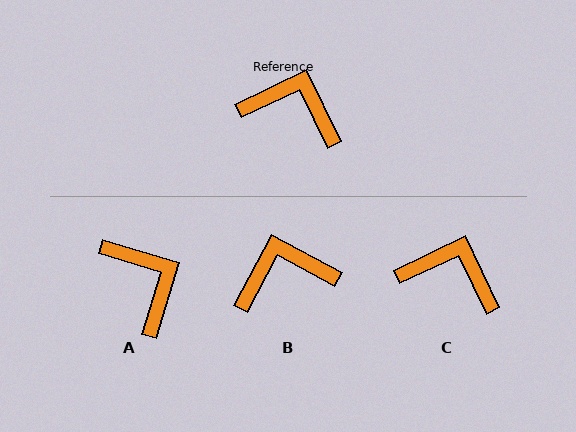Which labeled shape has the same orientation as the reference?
C.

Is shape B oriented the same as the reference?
No, it is off by about 36 degrees.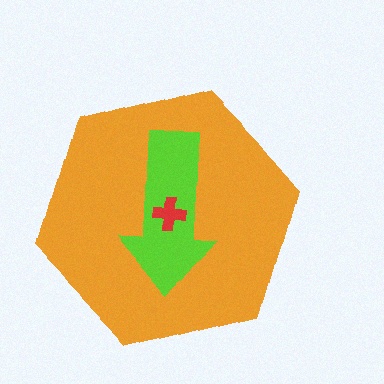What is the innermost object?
The red cross.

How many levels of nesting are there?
3.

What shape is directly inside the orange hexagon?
The lime arrow.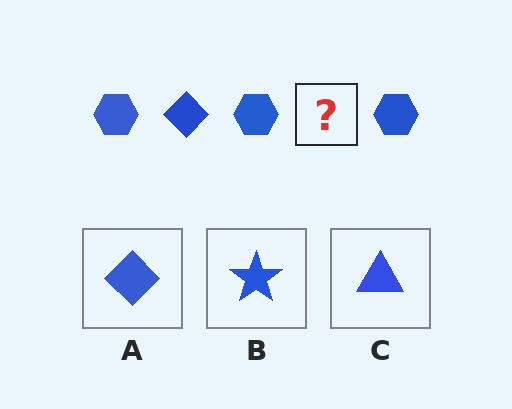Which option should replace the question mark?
Option A.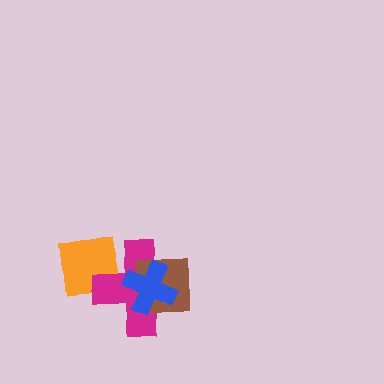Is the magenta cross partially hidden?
Yes, it is partially covered by another shape.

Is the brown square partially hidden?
Yes, it is partially covered by another shape.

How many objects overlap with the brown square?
2 objects overlap with the brown square.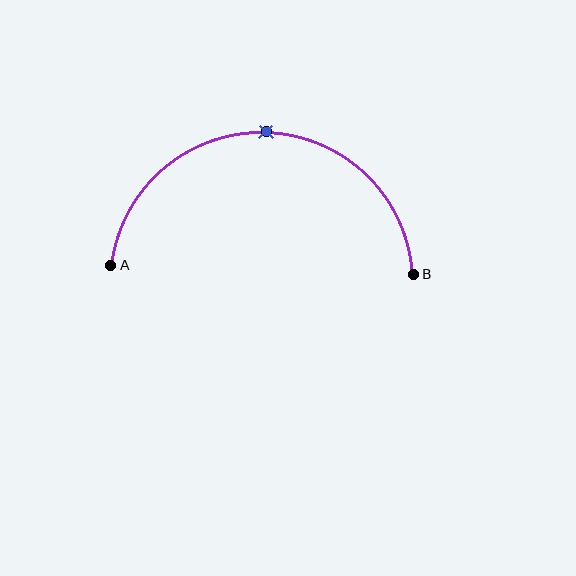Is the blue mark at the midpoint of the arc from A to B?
Yes. The blue mark lies on the arc at equal arc-length from both A and B — it is the arc midpoint.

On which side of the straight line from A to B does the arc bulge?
The arc bulges above the straight line connecting A and B.